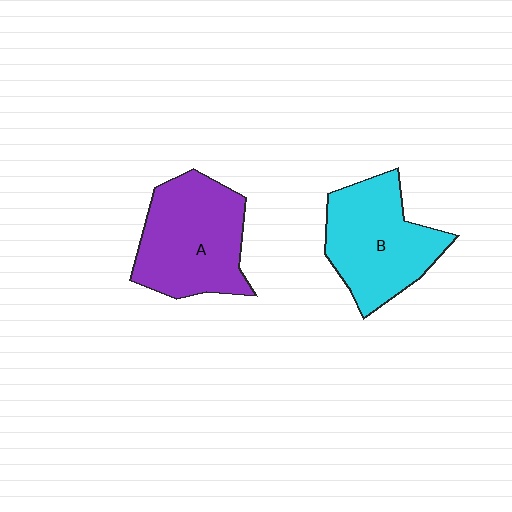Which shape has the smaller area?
Shape B (cyan).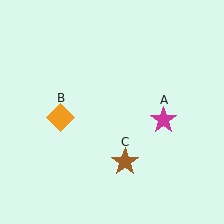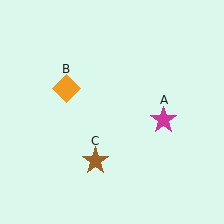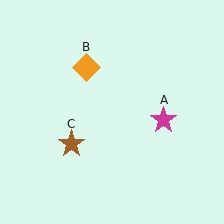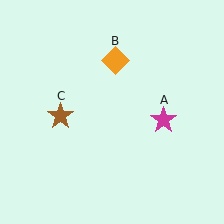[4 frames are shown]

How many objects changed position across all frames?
2 objects changed position: orange diamond (object B), brown star (object C).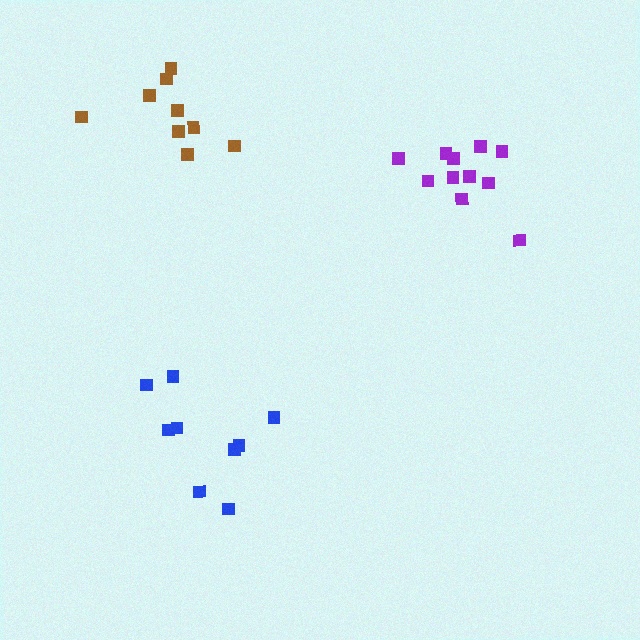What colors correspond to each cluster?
The clusters are colored: purple, blue, brown.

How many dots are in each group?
Group 1: 11 dots, Group 2: 9 dots, Group 3: 9 dots (29 total).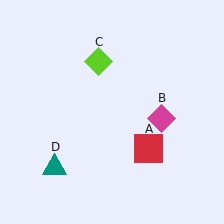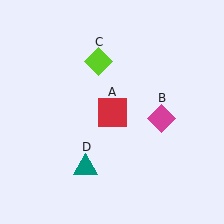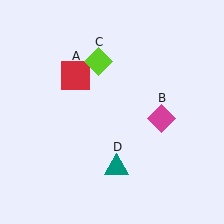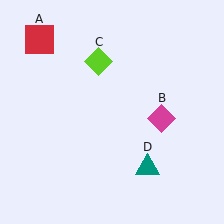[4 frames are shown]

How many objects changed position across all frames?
2 objects changed position: red square (object A), teal triangle (object D).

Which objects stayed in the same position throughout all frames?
Magenta diamond (object B) and lime diamond (object C) remained stationary.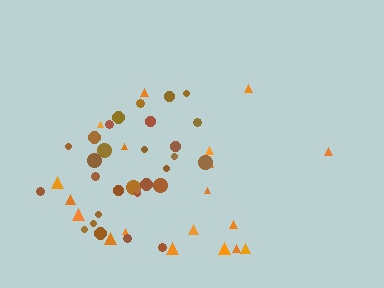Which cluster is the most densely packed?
Brown.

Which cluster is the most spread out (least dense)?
Orange.